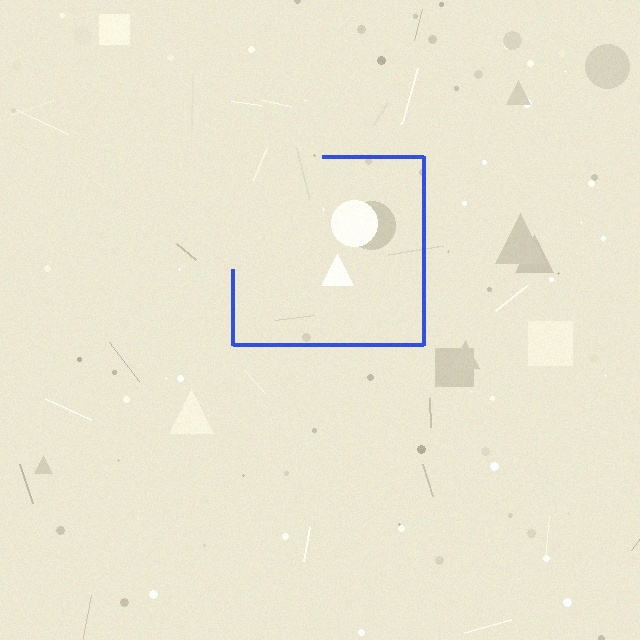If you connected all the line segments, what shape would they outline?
They would outline a square.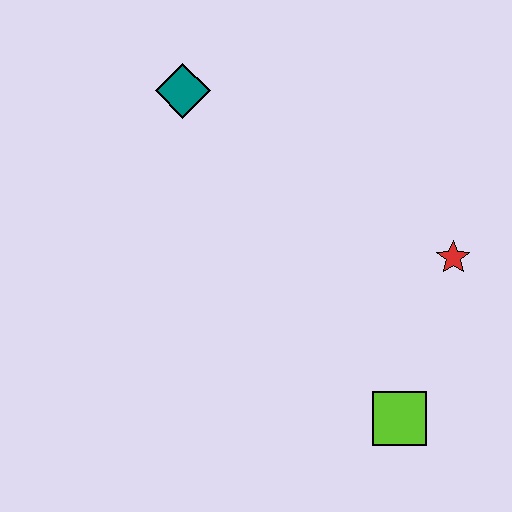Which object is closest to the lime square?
The red star is closest to the lime square.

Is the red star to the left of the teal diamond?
No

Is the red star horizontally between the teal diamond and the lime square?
No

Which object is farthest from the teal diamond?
The lime square is farthest from the teal diamond.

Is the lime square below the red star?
Yes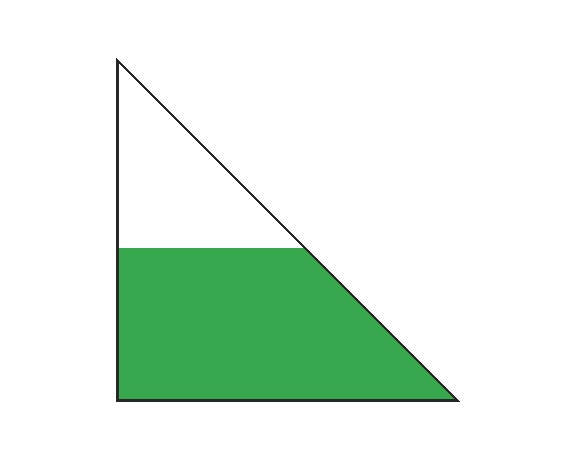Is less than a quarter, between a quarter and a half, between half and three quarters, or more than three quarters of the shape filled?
Between half and three quarters.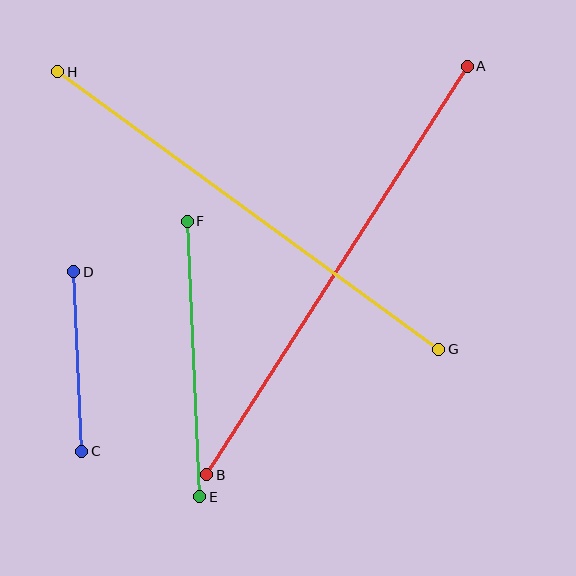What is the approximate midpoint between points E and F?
The midpoint is at approximately (194, 359) pixels.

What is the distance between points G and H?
The distance is approximately 471 pixels.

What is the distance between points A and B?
The distance is approximately 484 pixels.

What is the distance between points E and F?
The distance is approximately 276 pixels.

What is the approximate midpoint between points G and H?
The midpoint is at approximately (248, 210) pixels.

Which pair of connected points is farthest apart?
Points A and B are farthest apart.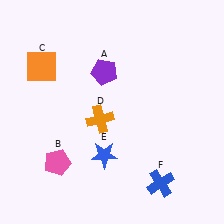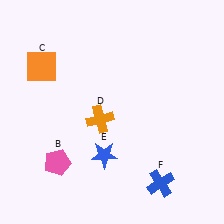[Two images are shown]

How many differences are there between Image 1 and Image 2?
There is 1 difference between the two images.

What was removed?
The purple pentagon (A) was removed in Image 2.